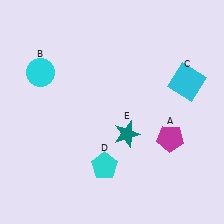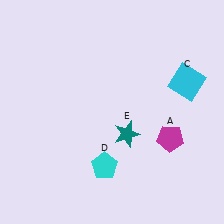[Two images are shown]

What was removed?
The cyan circle (B) was removed in Image 2.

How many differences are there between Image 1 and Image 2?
There is 1 difference between the two images.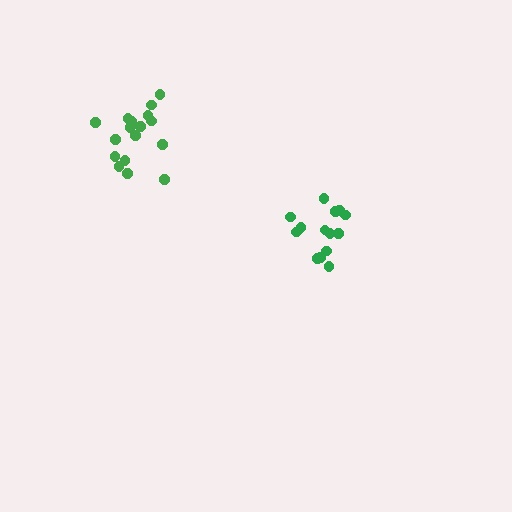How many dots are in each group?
Group 1: 17 dots, Group 2: 14 dots (31 total).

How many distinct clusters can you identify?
There are 2 distinct clusters.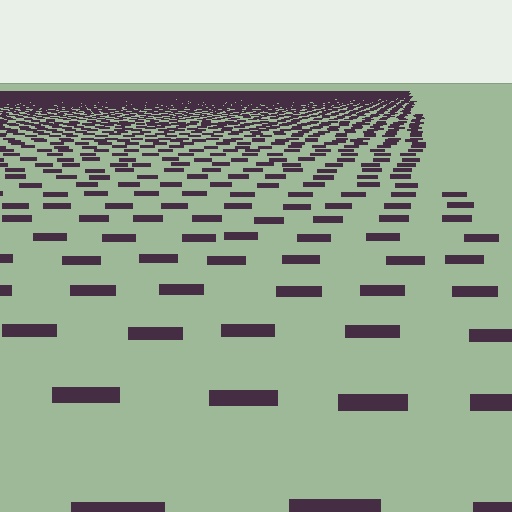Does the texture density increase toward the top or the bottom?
Density increases toward the top.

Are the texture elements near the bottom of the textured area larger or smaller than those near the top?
Larger. Near the bottom, elements are closer to the viewer and appear at a bigger on-screen size.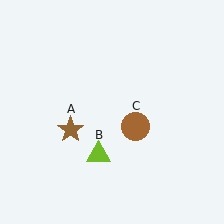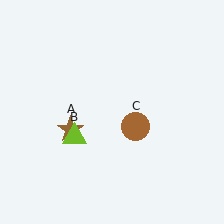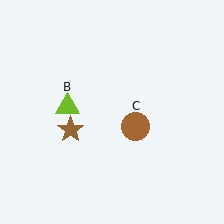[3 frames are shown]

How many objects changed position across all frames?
1 object changed position: lime triangle (object B).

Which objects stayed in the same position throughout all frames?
Brown star (object A) and brown circle (object C) remained stationary.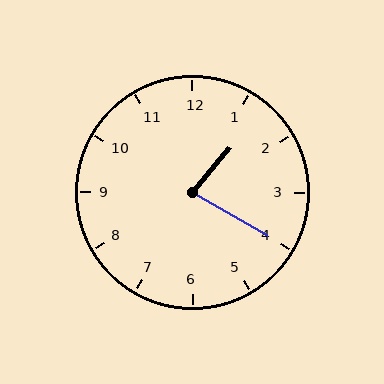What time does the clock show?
1:20.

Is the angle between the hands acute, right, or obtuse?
It is acute.